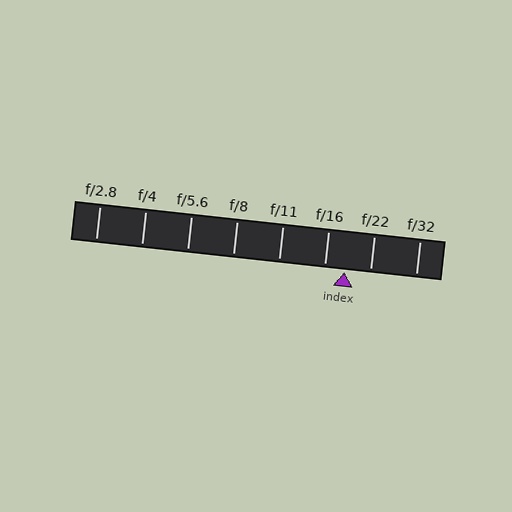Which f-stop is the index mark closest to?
The index mark is closest to f/16.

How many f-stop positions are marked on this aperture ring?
There are 8 f-stop positions marked.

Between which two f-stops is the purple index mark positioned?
The index mark is between f/16 and f/22.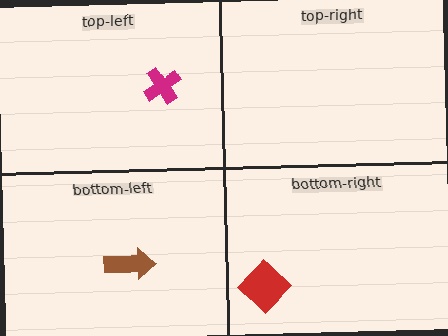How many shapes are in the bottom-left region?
1.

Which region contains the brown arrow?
The bottom-left region.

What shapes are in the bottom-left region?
The brown arrow.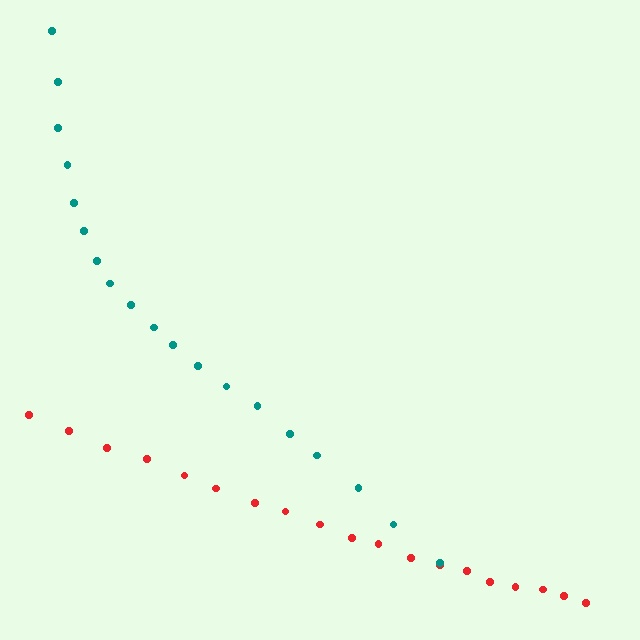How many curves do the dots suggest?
There are 2 distinct paths.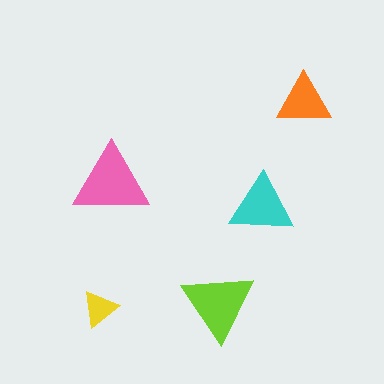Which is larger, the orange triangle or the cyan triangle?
The cyan one.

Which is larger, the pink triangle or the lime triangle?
The pink one.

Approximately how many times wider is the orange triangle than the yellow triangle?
About 1.5 times wider.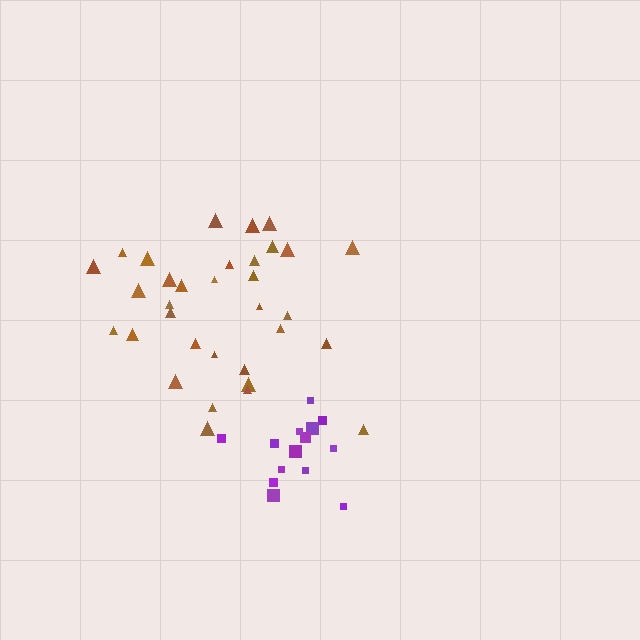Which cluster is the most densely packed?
Purple.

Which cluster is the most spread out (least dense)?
Brown.